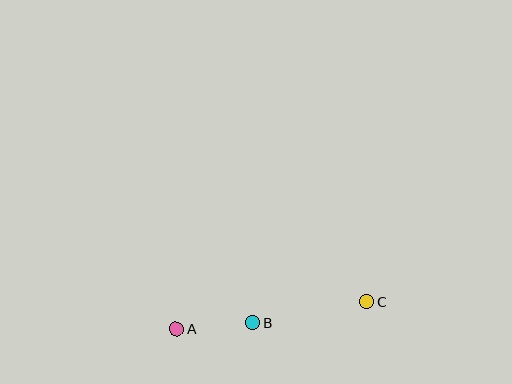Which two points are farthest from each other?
Points A and C are farthest from each other.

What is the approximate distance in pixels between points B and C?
The distance between B and C is approximately 116 pixels.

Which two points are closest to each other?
Points A and B are closest to each other.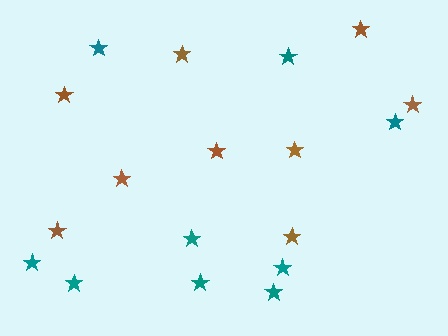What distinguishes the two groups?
There are 2 groups: one group of teal stars (9) and one group of brown stars (9).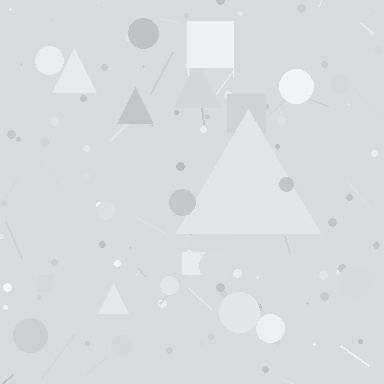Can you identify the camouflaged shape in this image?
The camouflaged shape is a triangle.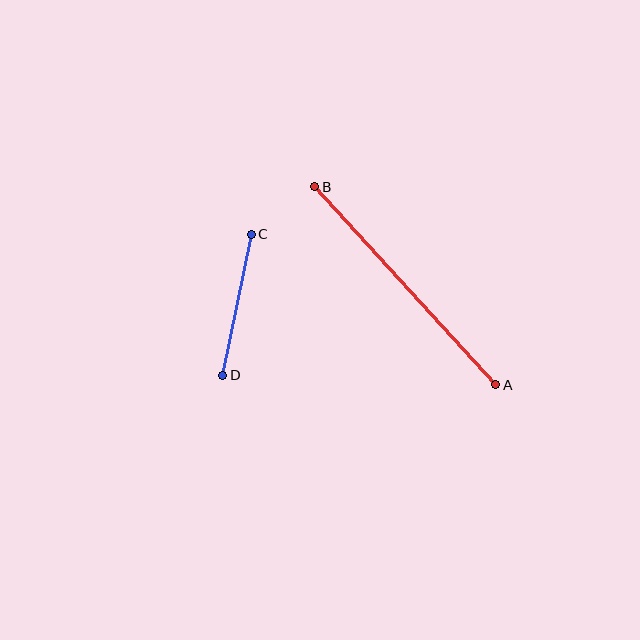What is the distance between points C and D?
The distance is approximately 144 pixels.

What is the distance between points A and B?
The distance is approximately 268 pixels.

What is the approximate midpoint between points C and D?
The midpoint is at approximately (237, 305) pixels.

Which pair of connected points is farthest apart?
Points A and B are farthest apart.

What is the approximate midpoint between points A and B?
The midpoint is at approximately (405, 286) pixels.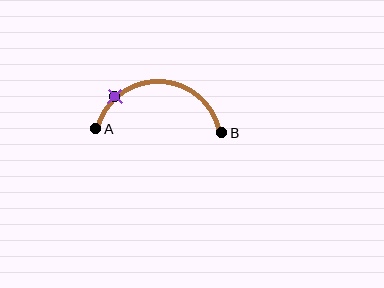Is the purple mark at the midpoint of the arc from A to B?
No. The purple mark lies on the arc but is closer to endpoint A. The arc midpoint would be at the point on the curve equidistant along the arc from both A and B.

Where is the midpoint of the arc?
The arc midpoint is the point on the curve farthest from the straight line joining A and B. It sits above that line.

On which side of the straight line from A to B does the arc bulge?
The arc bulges above the straight line connecting A and B.